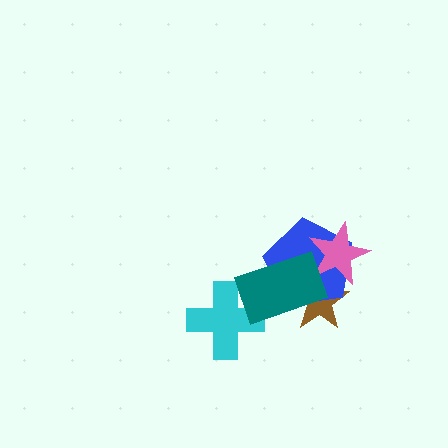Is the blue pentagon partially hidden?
Yes, it is partially covered by another shape.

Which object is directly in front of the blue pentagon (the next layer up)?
The pink star is directly in front of the blue pentagon.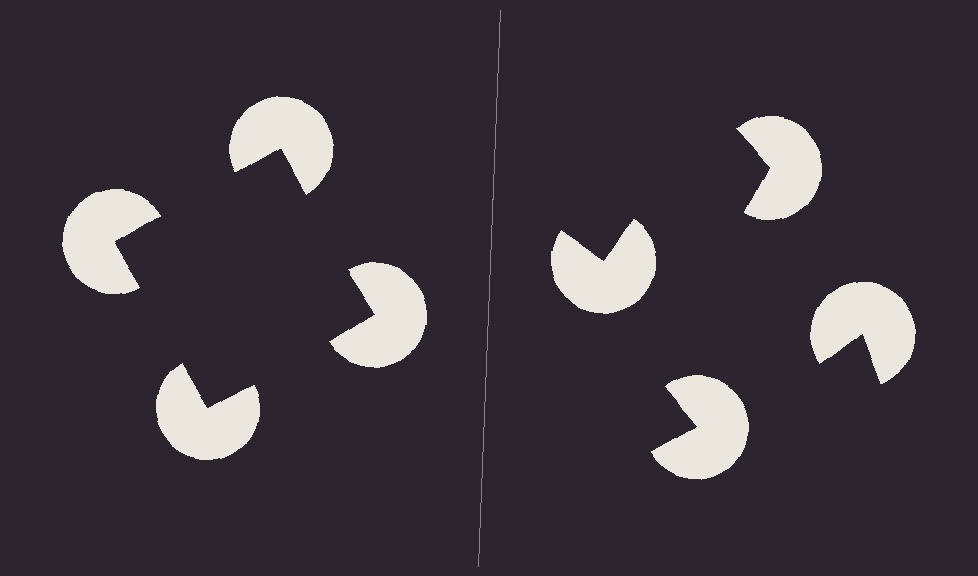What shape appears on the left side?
An illusory square.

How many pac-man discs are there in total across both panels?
8 — 4 on each side.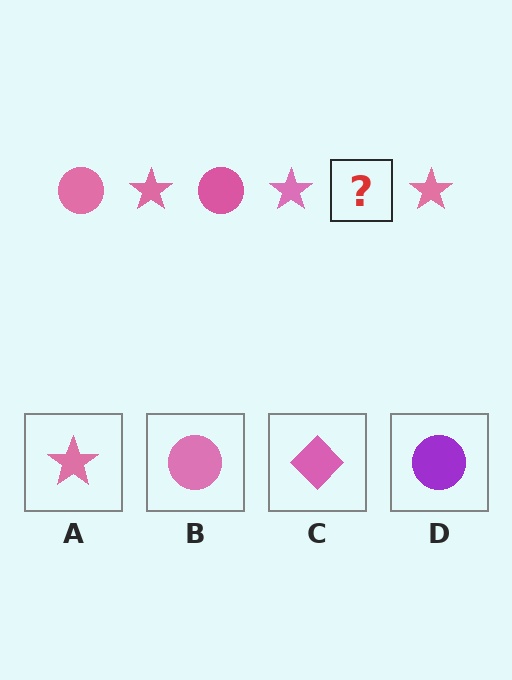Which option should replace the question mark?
Option B.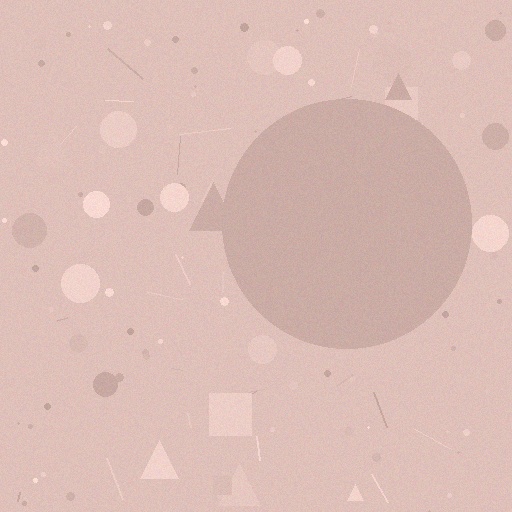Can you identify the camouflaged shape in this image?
The camouflaged shape is a circle.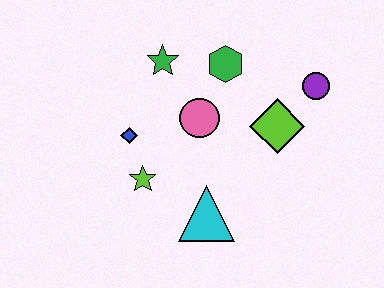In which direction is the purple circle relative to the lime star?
The purple circle is to the right of the lime star.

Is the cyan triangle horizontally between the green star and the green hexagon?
Yes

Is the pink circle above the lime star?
Yes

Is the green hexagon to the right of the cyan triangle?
Yes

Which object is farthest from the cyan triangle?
The purple circle is farthest from the cyan triangle.